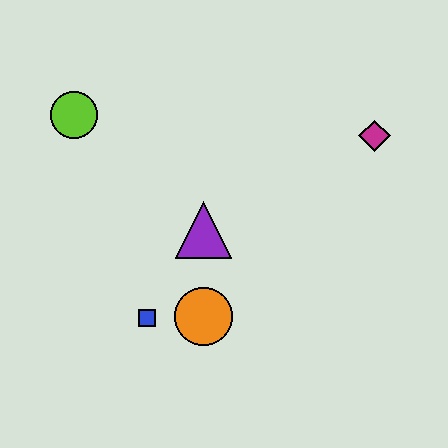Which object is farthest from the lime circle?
The magenta diamond is farthest from the lime circle.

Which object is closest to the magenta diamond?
The purple triangle is closest to the magenta diamond.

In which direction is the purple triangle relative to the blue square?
The purple triangle is above the blue square.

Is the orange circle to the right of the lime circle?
Yes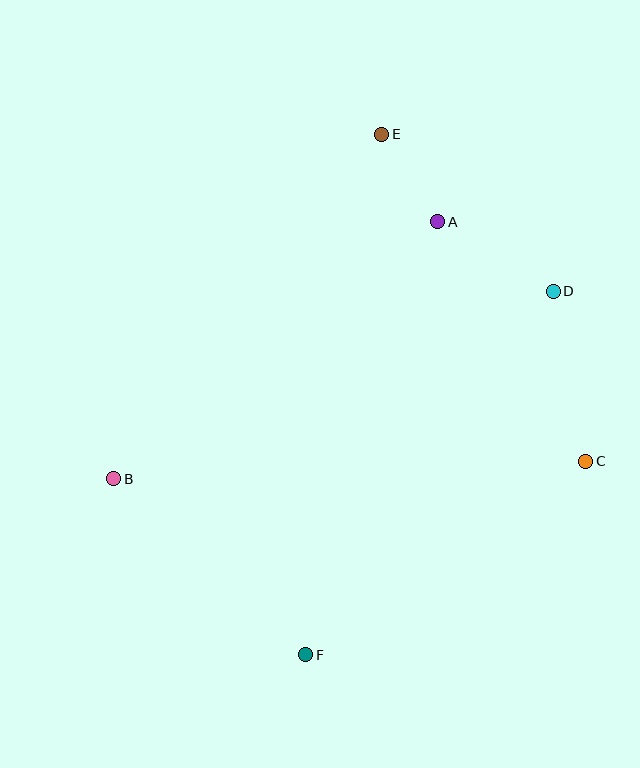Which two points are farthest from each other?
Points E and F are farthest from each other.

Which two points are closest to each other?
Points A and E are closest to each other.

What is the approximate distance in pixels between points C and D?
The distance between C and D is approximately 173 pixels.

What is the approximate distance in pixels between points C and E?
The distance between C and E is approximately 385 pixels.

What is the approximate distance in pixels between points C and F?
The distance between C and F is approximately 340 pixels.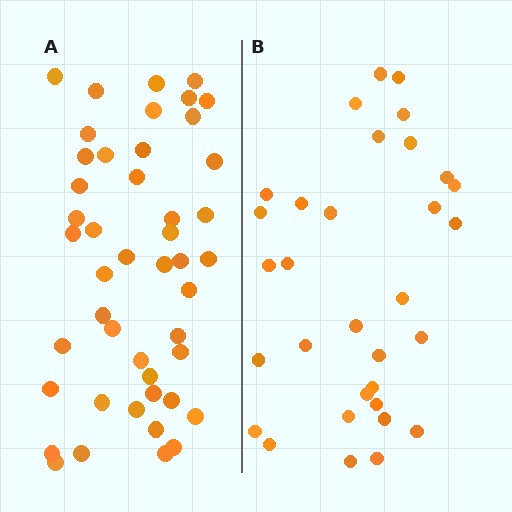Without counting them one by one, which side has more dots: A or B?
Region A (the left region) has more dots.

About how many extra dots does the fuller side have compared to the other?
Region A has approximately 15 more dots than region B.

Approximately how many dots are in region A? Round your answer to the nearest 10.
About 50 dots. (The exact count is 46, which rounds to 50.)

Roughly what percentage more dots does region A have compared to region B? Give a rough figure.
About 45% more.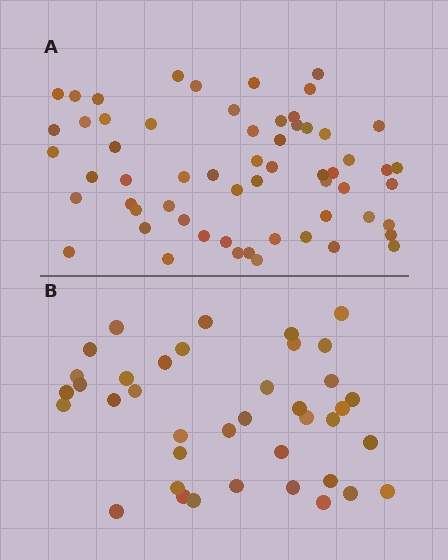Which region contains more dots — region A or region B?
Region A (the top region) has more dots.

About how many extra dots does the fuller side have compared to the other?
Region A has approximately 20 more dots than region B.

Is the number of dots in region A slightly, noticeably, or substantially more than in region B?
Region A has substantially more. The ratio is roughly 1.5 to 1.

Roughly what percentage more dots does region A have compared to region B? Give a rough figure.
About 55% more.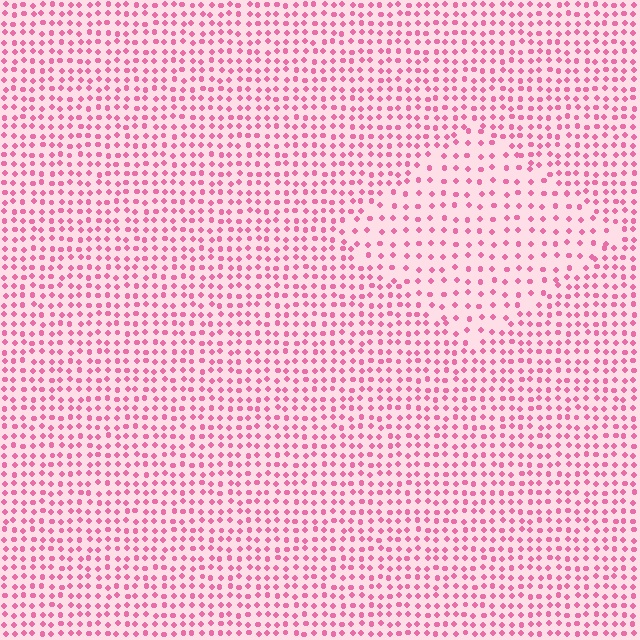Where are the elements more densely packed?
The elements are more densely packed outside the diamond boundary.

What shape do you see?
I see a diamond.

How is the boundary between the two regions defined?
The boundary is defined by a change in element density (approximately 1.8x ratio). All elements are the same color, size, and shape.